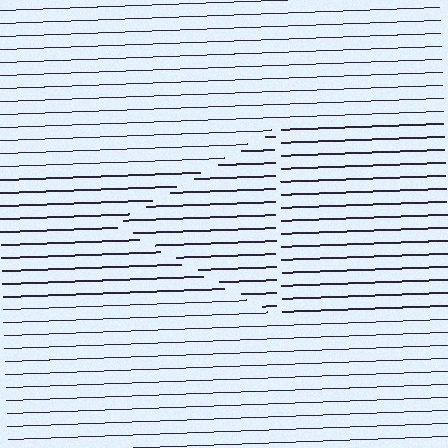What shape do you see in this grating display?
An illusory triangle. The interior of the shape contains the same grating, shifted by half a period — the contour is defined by the phase discontinuity where line-ends from the inner and outer gratings abut.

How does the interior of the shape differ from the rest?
The interior of the shape contains the same grating, shifted by half a period — the contour is defined by the phase discontinuity where line-ends from the inner and outer gratings abut.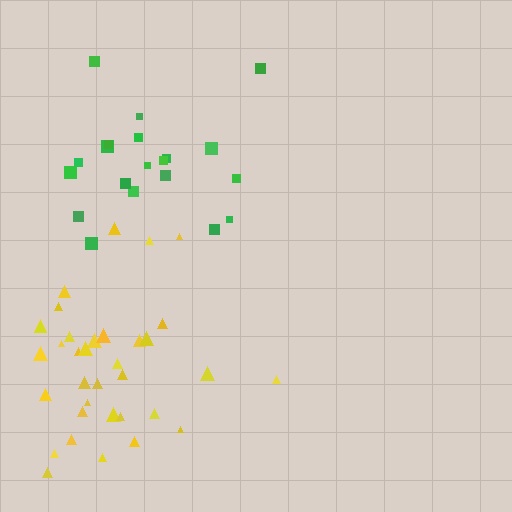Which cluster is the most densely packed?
Yellow.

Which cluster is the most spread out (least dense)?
Green.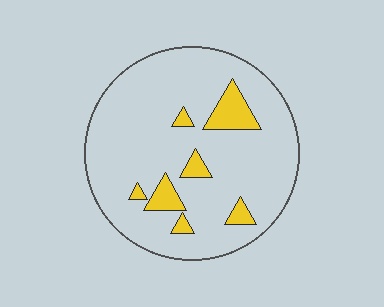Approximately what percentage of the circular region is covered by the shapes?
Approximately 10%.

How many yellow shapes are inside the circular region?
7.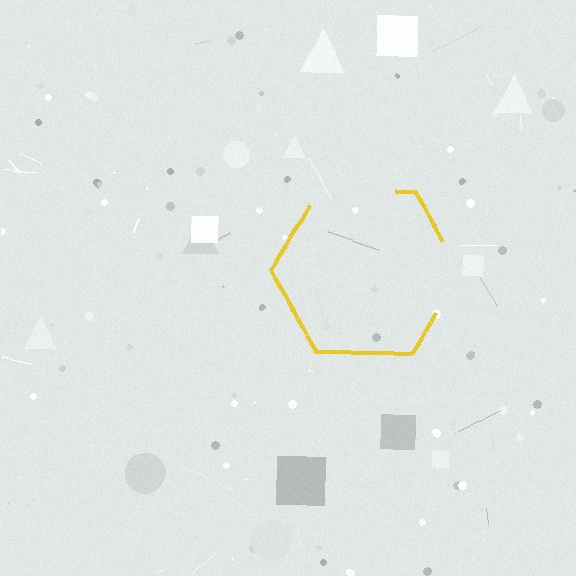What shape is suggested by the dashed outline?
The dashed outline suggests a hexagon.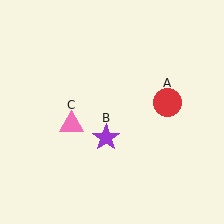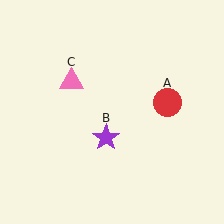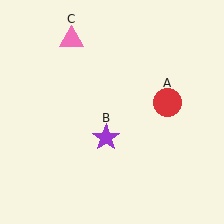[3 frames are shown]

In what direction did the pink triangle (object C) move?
The pink triangle (object C) moved up.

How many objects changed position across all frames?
1 object changed position: pink triangle (object C).